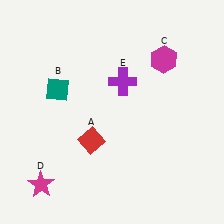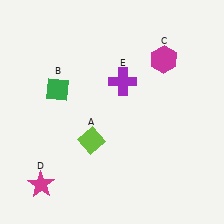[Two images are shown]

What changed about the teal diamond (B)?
In Image 1, B is teal. In Image 2, it changed to green.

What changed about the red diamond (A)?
In Image 1, A is red. In Image 2, it changed to lime.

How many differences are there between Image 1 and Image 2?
There are 2 differences between the two images.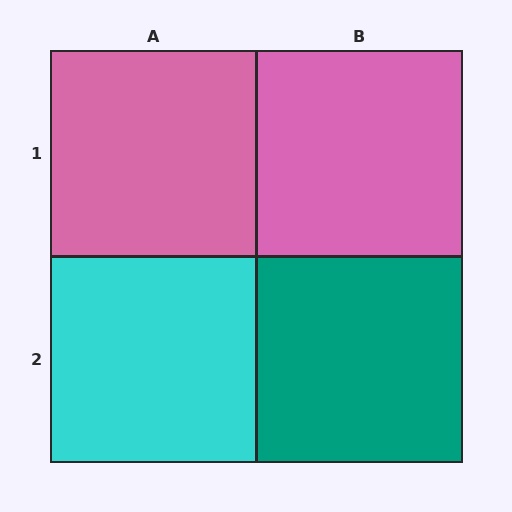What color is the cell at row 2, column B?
Teal.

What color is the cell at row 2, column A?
Cyan.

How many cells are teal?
1 cell is teal.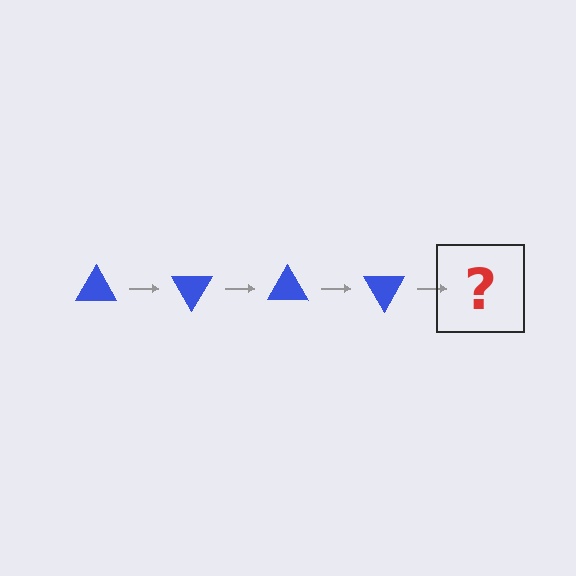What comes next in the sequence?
The next element should be a blue triangle rotated 240 degrees.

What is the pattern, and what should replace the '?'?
The pattern is that the triangle rotates 60 degrees each step. The '?' should be a blue triangle rotated 240 degrees.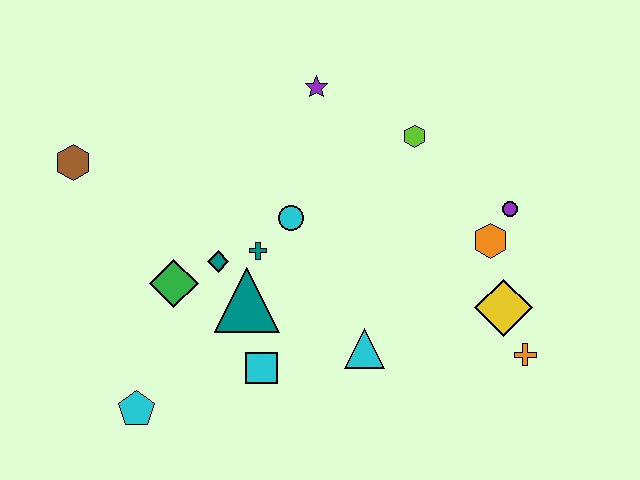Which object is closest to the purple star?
The lime hexagon is closest to the purple star.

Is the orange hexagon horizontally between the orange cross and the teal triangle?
Yes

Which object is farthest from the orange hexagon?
The brown hexagon is farthest from the orange hexagon.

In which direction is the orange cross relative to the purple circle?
The orange cross is below the purple circle.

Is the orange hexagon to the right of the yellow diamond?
No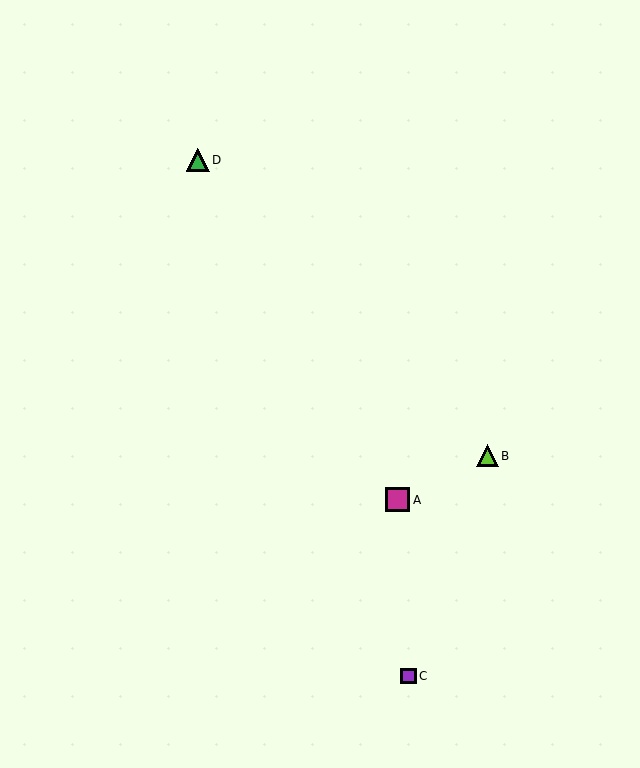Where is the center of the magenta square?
The center of the magenta square is at (398, 500).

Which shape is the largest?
The magenta square (labeled A) is the largest.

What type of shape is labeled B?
Shape B is a lime triangle.